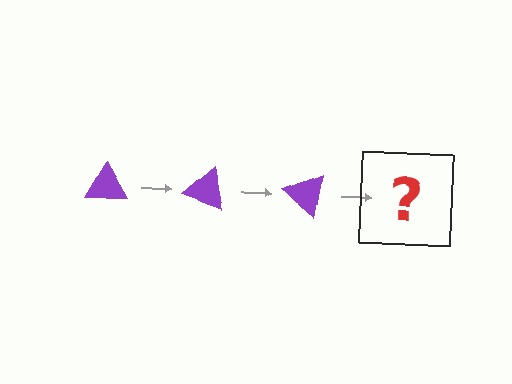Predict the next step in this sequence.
The next step is a purple triangle rotated 60 degrees.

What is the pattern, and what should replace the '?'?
The pattern is that the triangle rotates 20 degrees each step. The '?' should be a purple triangle rotated 60 degrees.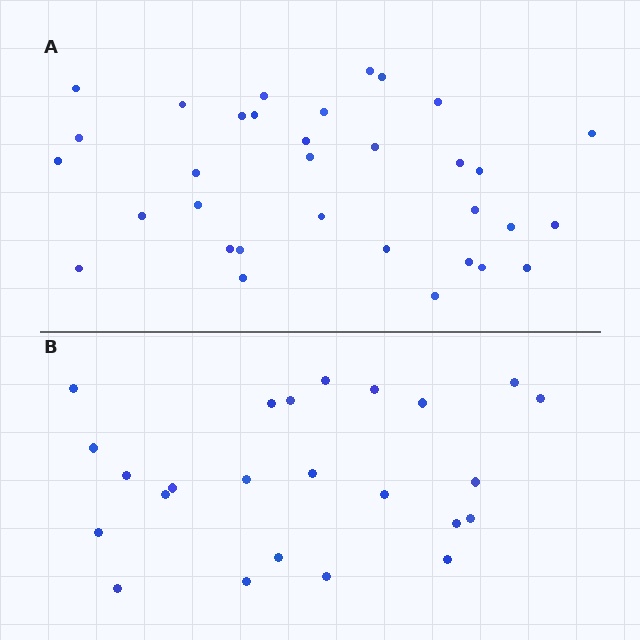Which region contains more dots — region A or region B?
Region A (the top region) has more dots.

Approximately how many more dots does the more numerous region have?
Region A has roughly 8 or so more dots than region B.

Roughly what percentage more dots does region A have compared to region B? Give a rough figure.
About 40% more.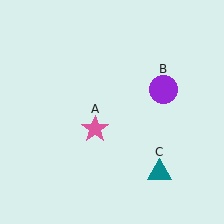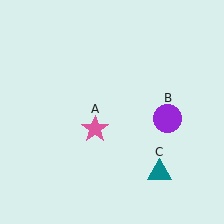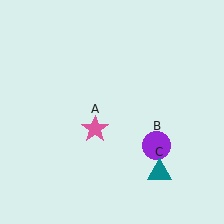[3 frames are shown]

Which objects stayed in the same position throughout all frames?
Pink star (object A) and teal triangle (object C) remained stationary.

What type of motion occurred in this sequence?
The purple circle (object B) rotated clockwise around the center of the scene.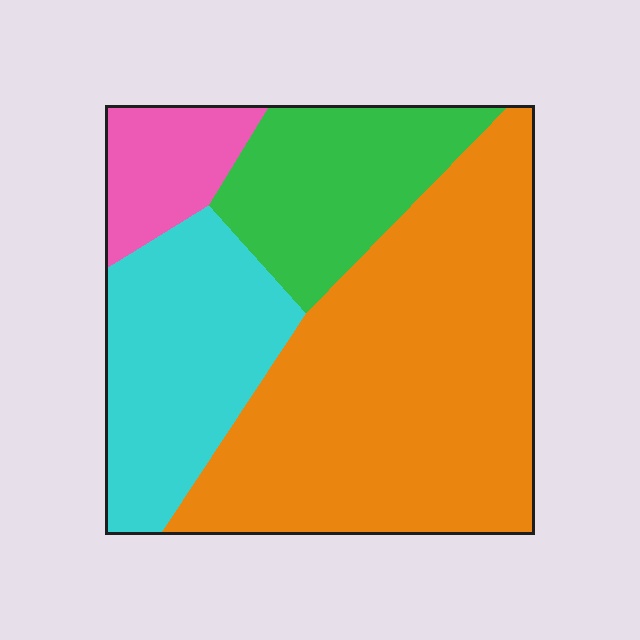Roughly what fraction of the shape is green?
Green takes up about one sixth (1/6) of the shape.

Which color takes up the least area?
Pink, at roughly 10%.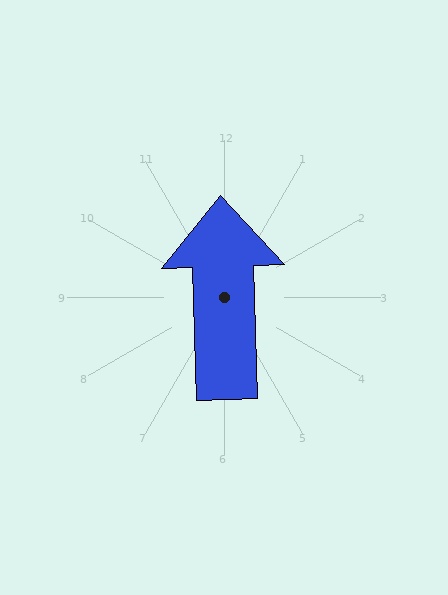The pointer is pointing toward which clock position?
Roughly 12 o'clock.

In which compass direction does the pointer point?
North.